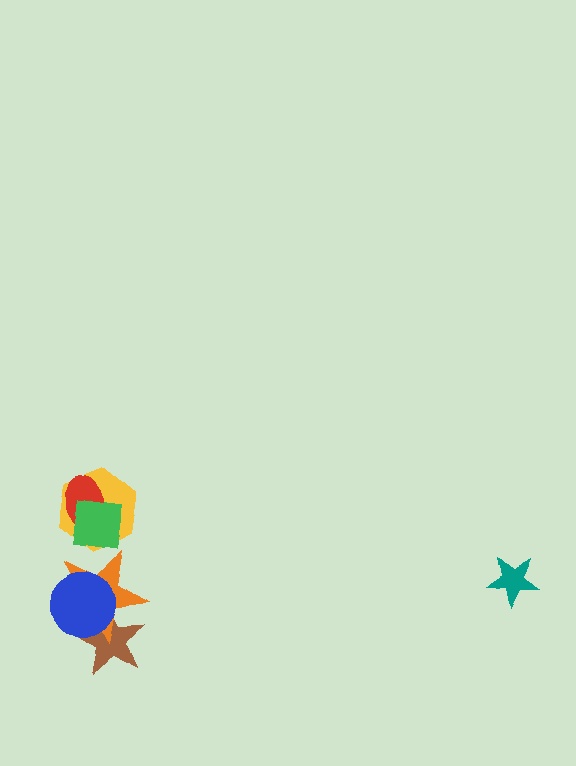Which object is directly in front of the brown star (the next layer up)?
The orange star is directly in front of the brown star.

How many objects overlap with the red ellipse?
2 objects overlap with the red ellipse.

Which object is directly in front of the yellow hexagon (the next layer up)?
The red ellipse is directly in front of the yellow hexagon.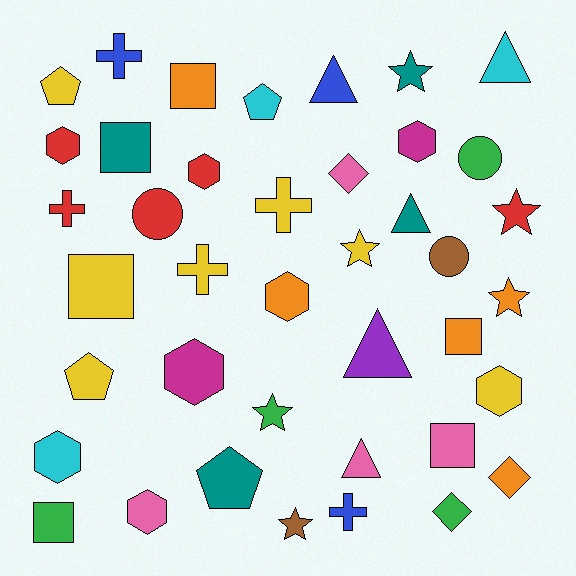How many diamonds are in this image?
There are 3 diamonds.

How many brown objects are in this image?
There are 2 brown objects.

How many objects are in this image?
There are 40 objects.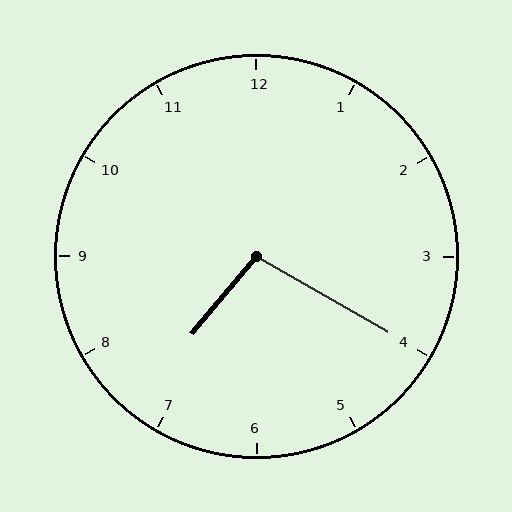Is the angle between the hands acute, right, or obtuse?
It is obtuse.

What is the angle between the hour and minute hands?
Approximately 100 degrees.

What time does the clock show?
7:20.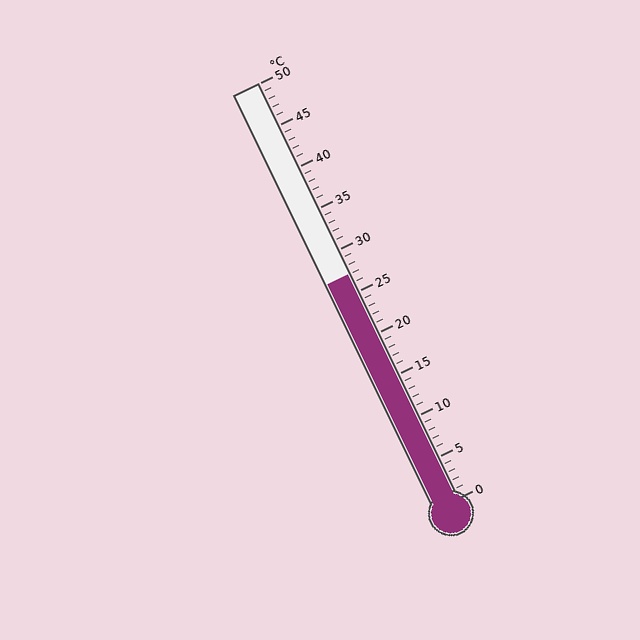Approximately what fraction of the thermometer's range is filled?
The thermometer is filled to approximately 55% of its range.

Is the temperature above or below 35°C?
The temperature is below 35°C.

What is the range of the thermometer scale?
The thermometer scale ranges from 0°C to 50°C.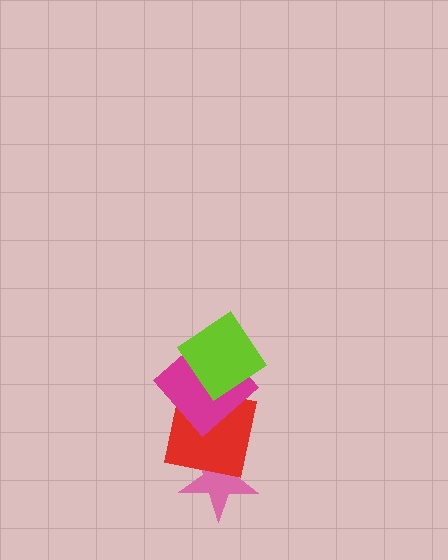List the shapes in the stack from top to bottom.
From top to bottom: the lime diamond, the magenta diamond, the red square, the pink star.